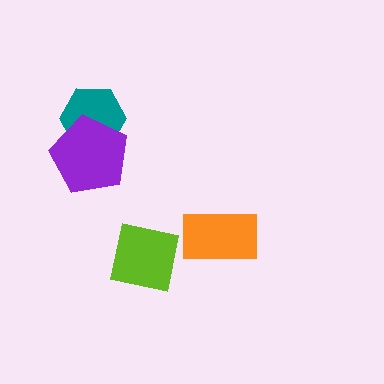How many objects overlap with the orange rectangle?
0 objects overlap with the orange rectangle.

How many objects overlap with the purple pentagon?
1 object overlaps with the purple pentagon.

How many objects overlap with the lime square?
0 objects overlap with the lime square.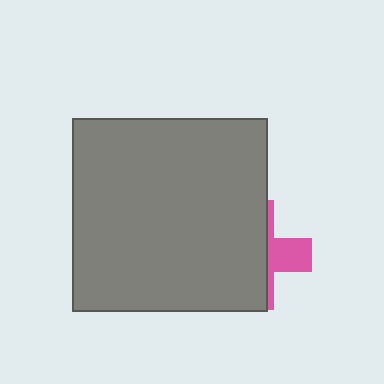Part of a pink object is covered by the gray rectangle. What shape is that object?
It is a cross.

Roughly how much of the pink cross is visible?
A small part of it is visible (roughly 32%).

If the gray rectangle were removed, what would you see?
You would see the complete pink cross.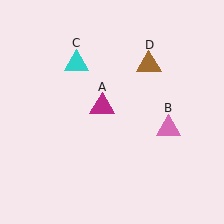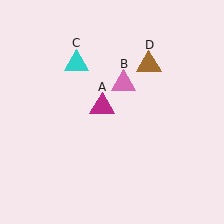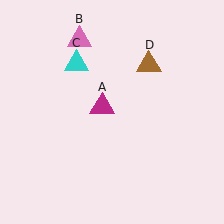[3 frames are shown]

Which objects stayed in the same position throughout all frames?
Magenta triangle (object A) and cyan triangle (object C) and brown triangle (object D) remained stationary.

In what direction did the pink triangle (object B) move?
The pink triangle (object B) moved up and to the left.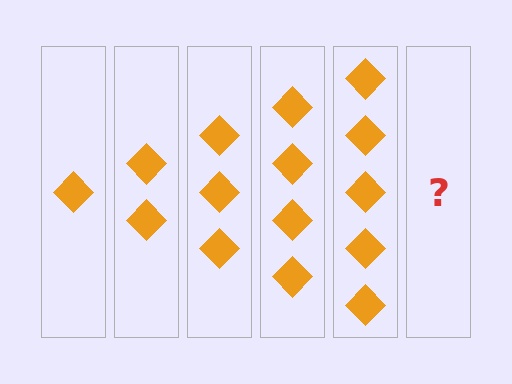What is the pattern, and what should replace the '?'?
The pattern is that each step adds one more diamond. The '?' should be 6 diamonds.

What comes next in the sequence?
The next element should be 6 diamonds.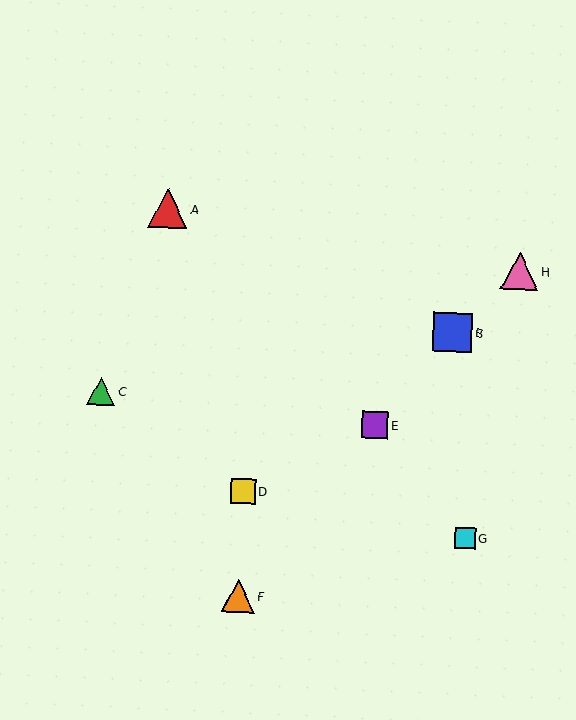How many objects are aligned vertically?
2 objects (D, F) are aligned vertically.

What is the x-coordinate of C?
Object C is at x≈101.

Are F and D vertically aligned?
Yes, both are at x≈238.